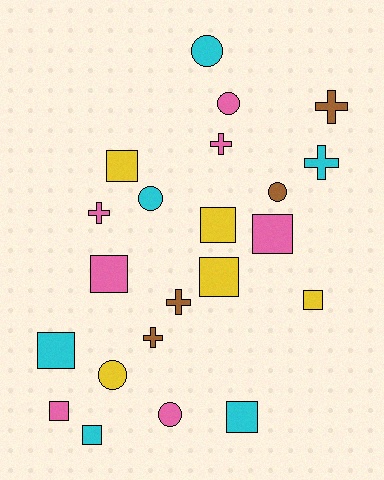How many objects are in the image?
There are 22 objects.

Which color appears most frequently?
Pink, with 7 objects.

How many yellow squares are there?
There are 4 yellow squares.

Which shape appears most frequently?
Square, with 10 objects.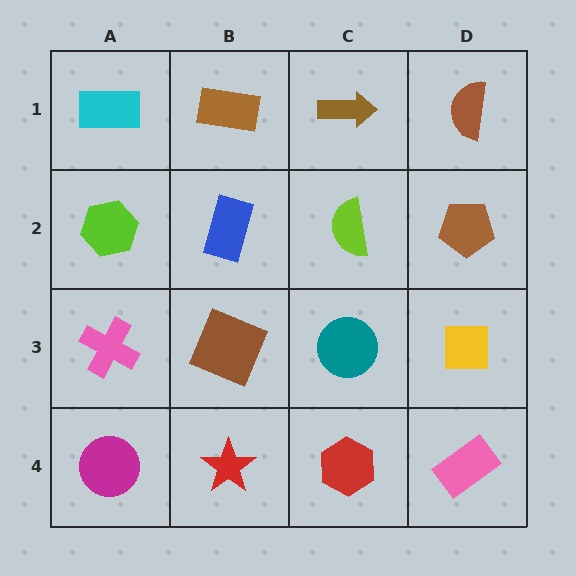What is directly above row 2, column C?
A brown arrow.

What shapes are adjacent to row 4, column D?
A yellow square (row 3, column D), a red hexagon (row 4, column C).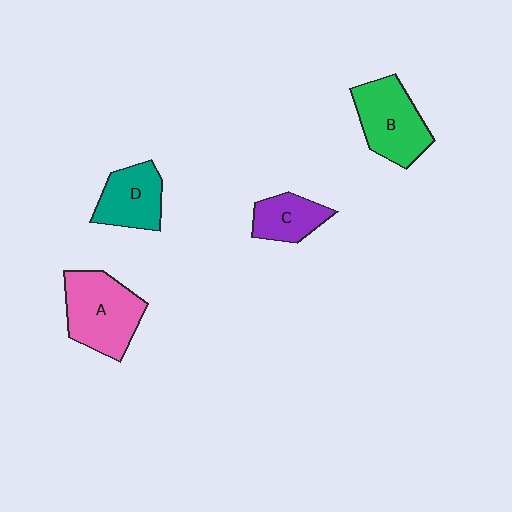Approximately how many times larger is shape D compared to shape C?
Approximately 1.3 times.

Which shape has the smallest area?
Shape C (purple).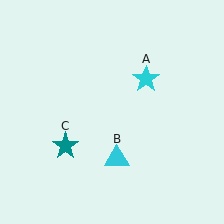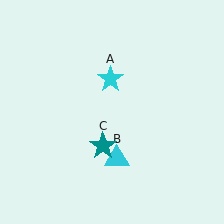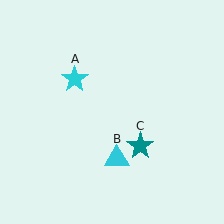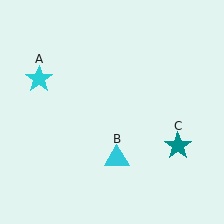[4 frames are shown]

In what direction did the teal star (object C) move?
The teal star (object C) moved right.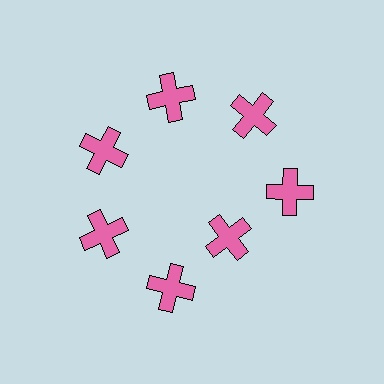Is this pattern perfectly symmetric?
No. The 7 pink crosses are arranged in a ring, but one element near the 5 o'clock position is pulled inward toward the center, breaking the 7-fold rotational symmetry.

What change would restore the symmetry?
The symmetry would be restored by moving it outward, back onto the ring so that all 7 crosses sit at equal angles and equal distance from the center.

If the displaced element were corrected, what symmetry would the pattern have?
It would have 7-fold rotational symmetry — the pattern would map onto itself every 51 degrees.